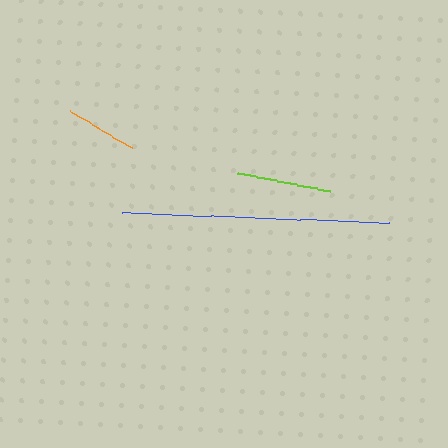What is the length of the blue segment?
The blue segment is approximately 266 pixels long.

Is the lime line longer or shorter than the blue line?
The blue line is longer than the lime line.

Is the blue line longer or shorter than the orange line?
The blue line is longer than the orange line.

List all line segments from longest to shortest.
From longest to shortest: blue, lime, orange.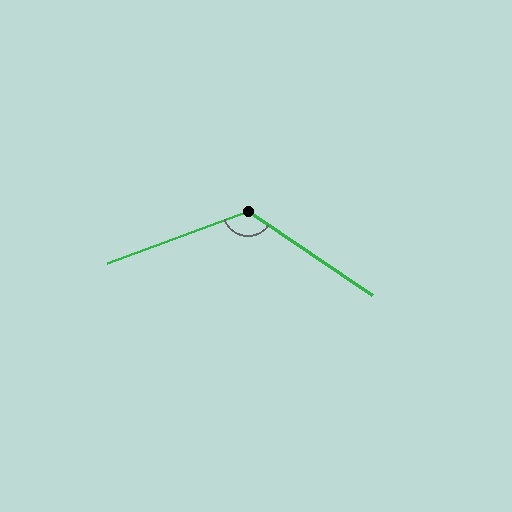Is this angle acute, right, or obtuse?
It is obtuse.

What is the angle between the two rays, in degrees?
Approximately 125 degrees.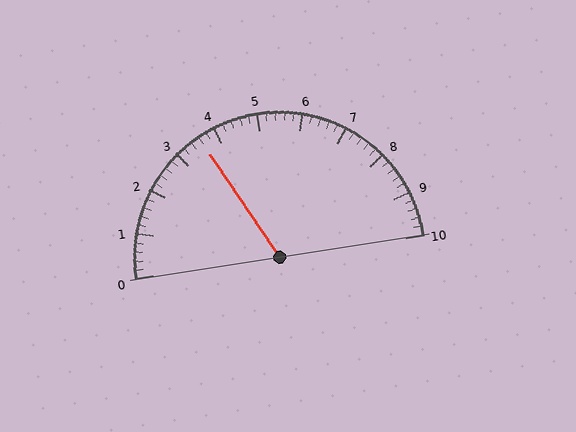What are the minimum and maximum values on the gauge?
The gauge ranges from 0 to 10.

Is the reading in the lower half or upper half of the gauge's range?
The reading is in the lower half of the range (0 to 10).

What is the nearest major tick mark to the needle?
The nearest major tick mark is 4.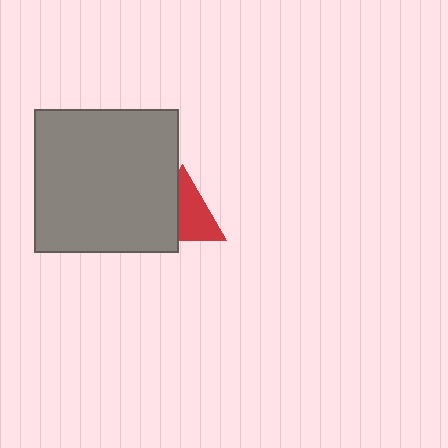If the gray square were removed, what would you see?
You would see the complete red triangle.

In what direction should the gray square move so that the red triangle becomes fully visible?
The gray square should move left. That is the shortest direction to clear the overlap and leave the red triangle fully visible.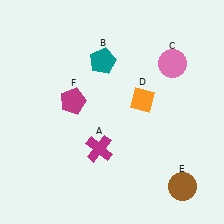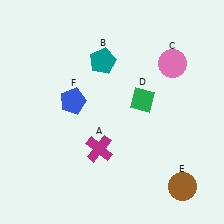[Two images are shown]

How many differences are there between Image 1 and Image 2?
There are 2 differences between the two images.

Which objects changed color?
D changed from orange to green. F changed from magenta to blue.